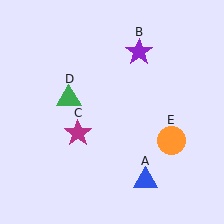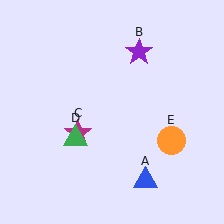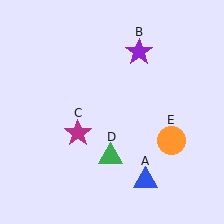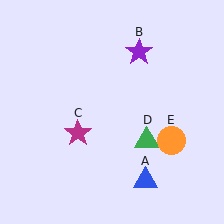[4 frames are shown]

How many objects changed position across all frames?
1 object changed position: green triangle (object D).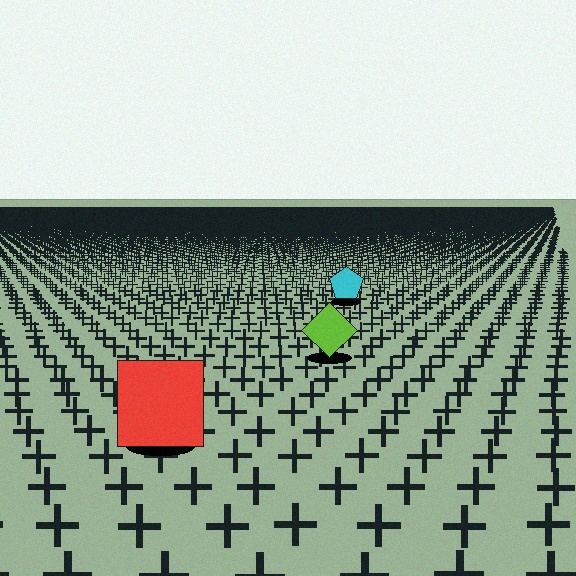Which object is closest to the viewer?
The red square is closest. The texture marks near it are larger and more spread out.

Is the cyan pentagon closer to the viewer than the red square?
No. The red square is closer — you can tell from the texture gradient: the ground texture is coarser near it.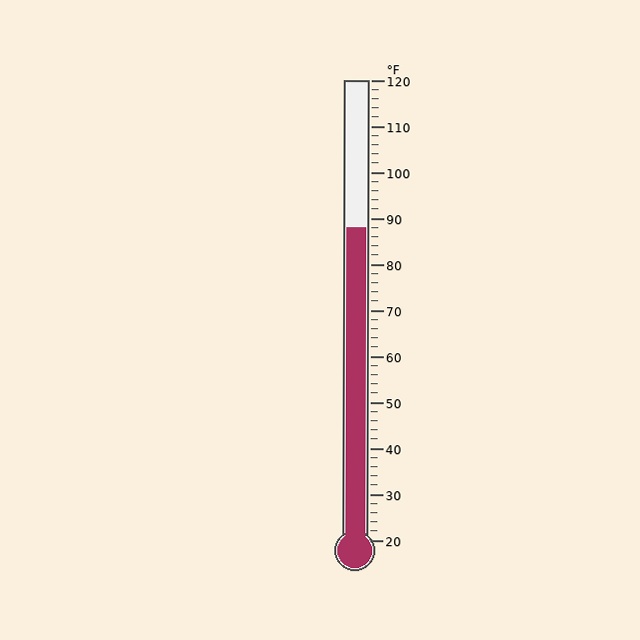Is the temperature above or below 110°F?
The temperature is below 110°F.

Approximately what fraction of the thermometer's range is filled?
The thermometer is filled to approximately 70% of its range.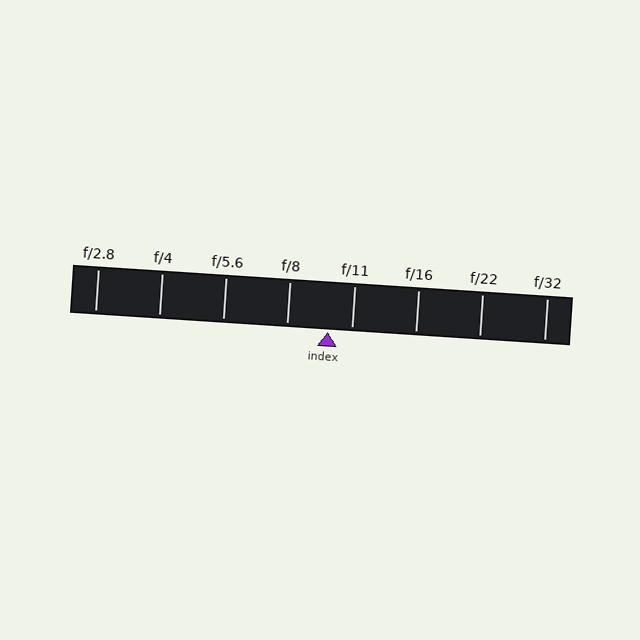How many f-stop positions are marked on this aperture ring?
There are 8 f-stop positions marked.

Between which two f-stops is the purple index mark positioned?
The index mark is between f/8 and f/11.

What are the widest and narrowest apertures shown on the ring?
The widest aperture shown is f/2.8 and the narrowest is f/32.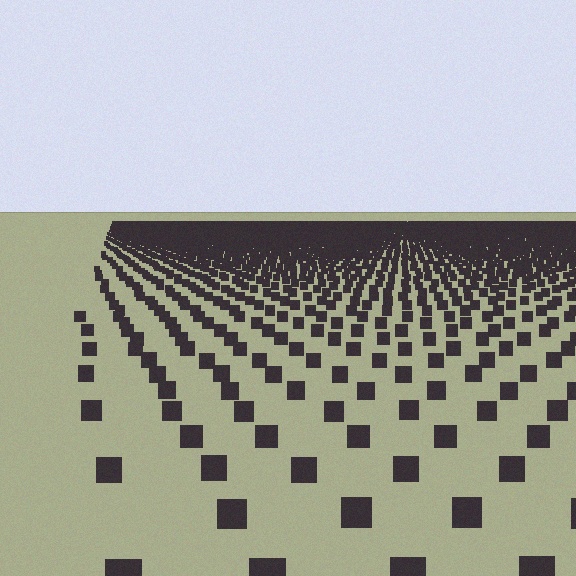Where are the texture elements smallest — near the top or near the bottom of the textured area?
Near the top.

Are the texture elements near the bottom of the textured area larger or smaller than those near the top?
Larger. Near the bottom, elements are closer to the viewer and appear at a bigger on-screen size.